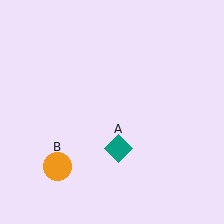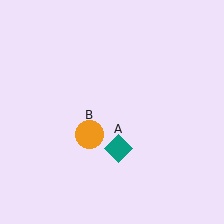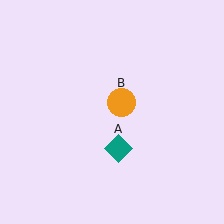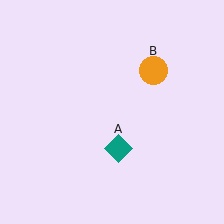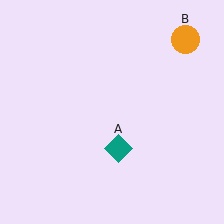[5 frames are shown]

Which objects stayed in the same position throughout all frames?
Teal diamond (object A) remained stationary.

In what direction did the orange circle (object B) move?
The orange circle (object B) moved up and to the right.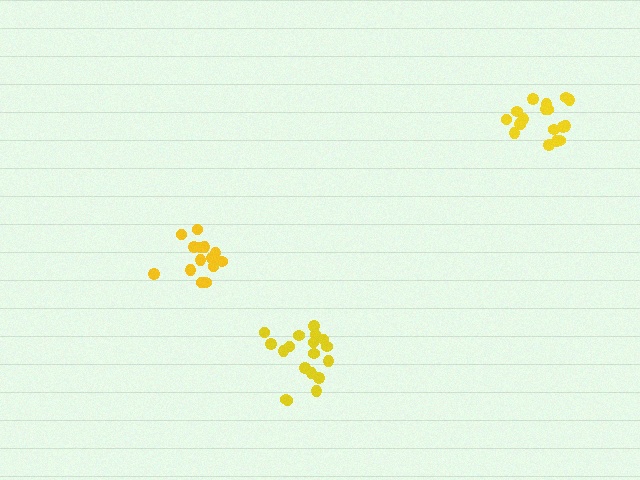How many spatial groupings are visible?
There are 3 spatial groupings.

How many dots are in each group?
Group 1: 18 dots, Group 2: 14 dots, Group 3: 18 dots (50 total).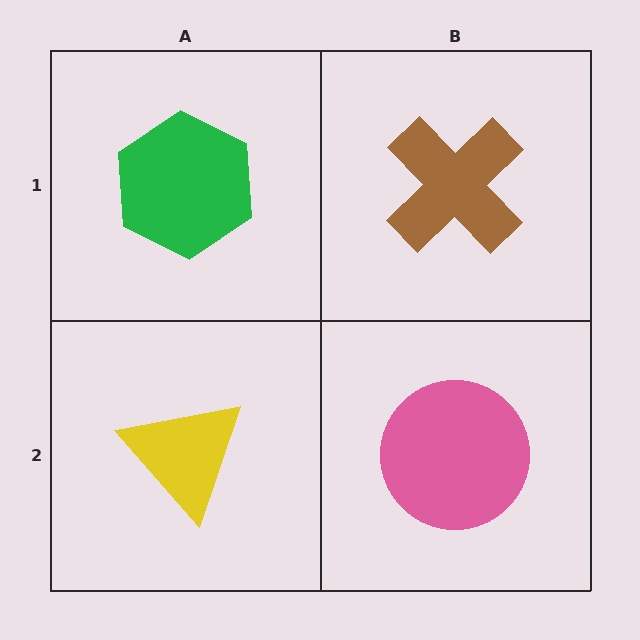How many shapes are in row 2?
2 shapes.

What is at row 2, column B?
A pink circle.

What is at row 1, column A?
A green hexagon.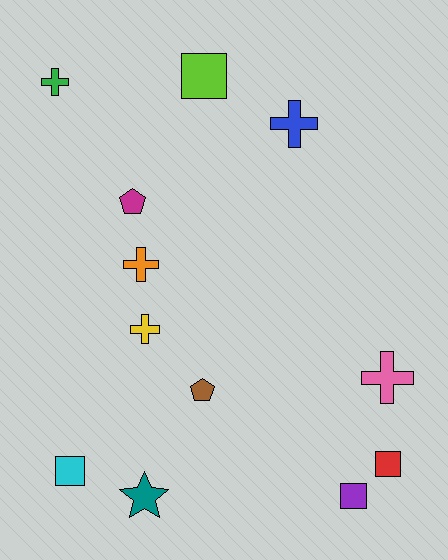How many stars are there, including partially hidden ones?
There is 1 star.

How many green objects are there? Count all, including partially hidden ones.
There is 1 green object.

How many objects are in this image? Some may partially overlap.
There are 12 objects.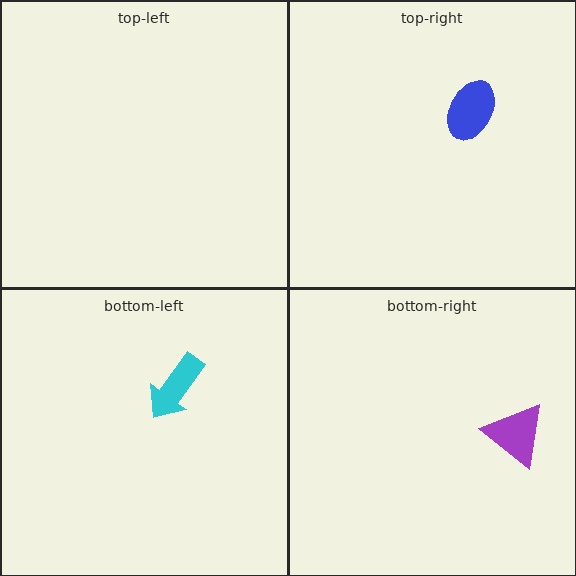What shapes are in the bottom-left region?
The cyan arrow.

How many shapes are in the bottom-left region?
1.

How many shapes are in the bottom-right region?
1.